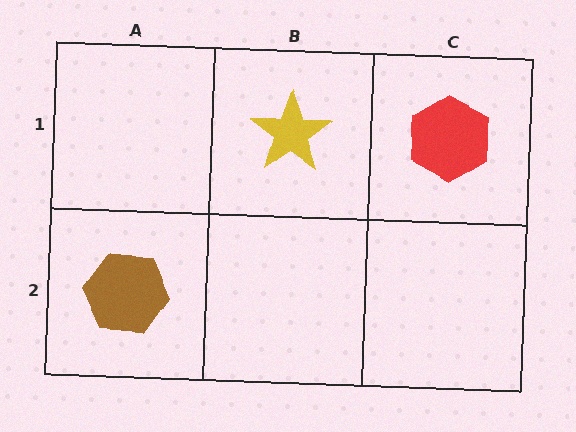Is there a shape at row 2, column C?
No, that cell is empty.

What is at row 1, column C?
A red hexagon.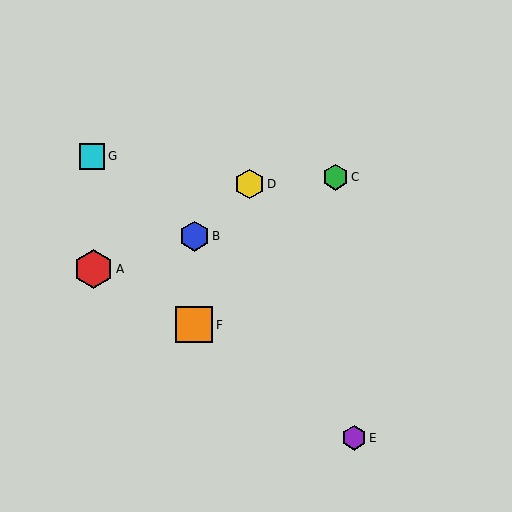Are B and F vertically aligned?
Yes, both are at x≈194.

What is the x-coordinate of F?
Object F is at x≈194.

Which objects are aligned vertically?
Objects B, F are aligned vertically.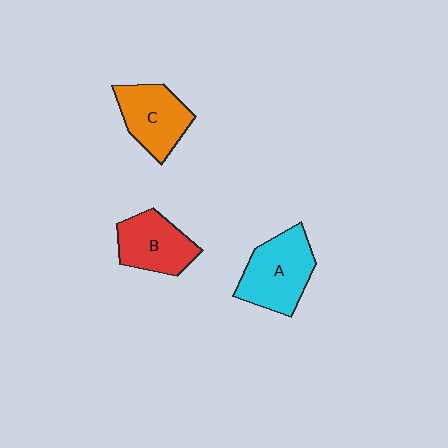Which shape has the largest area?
Shape A (cyan).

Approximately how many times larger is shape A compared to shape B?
Approximately 1.2 times.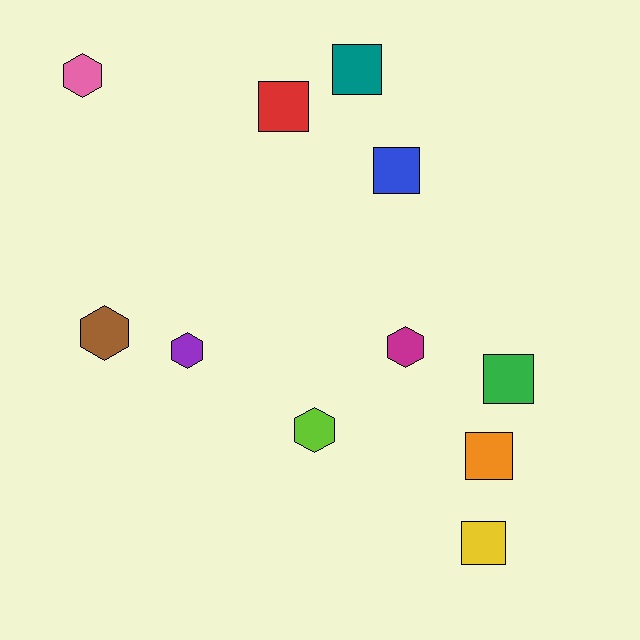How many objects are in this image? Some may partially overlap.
There are 11 objects.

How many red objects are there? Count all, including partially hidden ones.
There is 1 red object.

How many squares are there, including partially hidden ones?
There are 6 squares.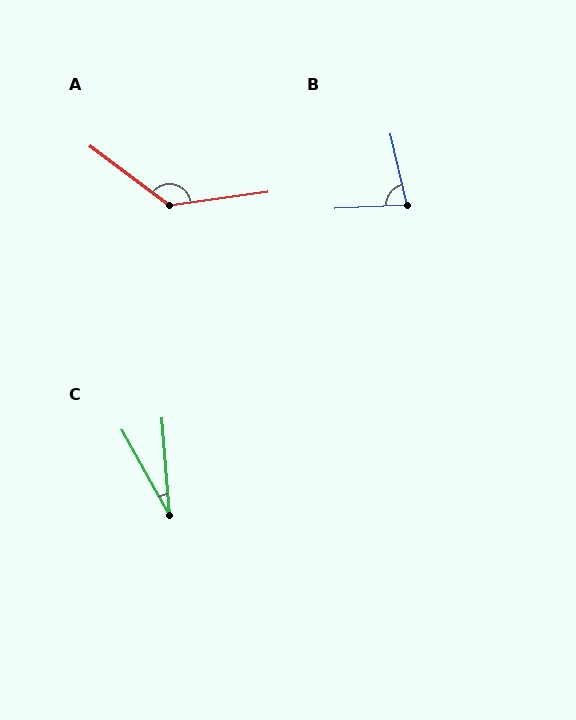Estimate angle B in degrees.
Approximately 80 degrees.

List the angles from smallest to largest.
C (25°), B (80°), A (135°).